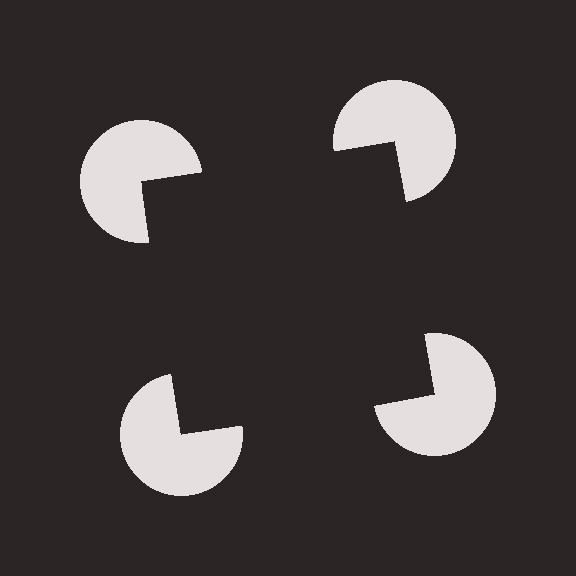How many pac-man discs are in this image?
There are 4 — one at each vertex of the illusory square.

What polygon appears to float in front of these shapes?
An illusory square — its edges are inferred from the aligned wedge cuts in the pac-man discs, not physically drawn.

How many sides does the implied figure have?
4 sides.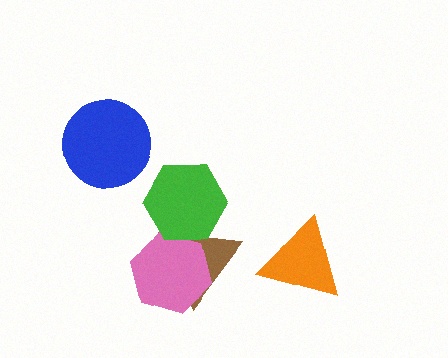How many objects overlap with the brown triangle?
2 objects overlap with the brown triangle.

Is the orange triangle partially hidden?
No, no other shape covers it.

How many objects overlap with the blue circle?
0 objects overlap with the blue circle.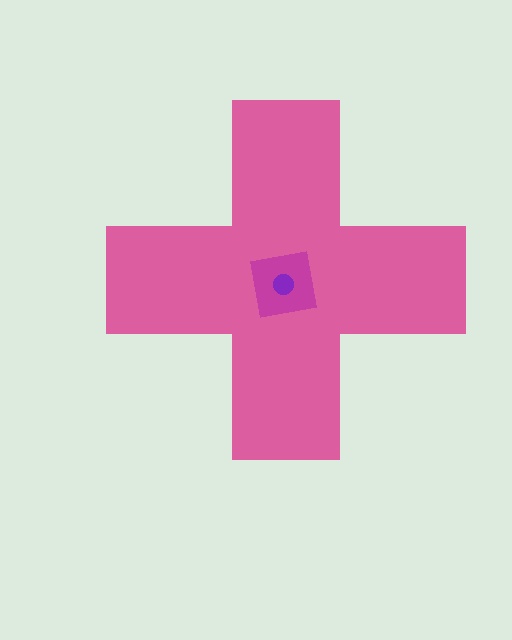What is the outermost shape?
The pink cross.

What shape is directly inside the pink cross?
The magenta square.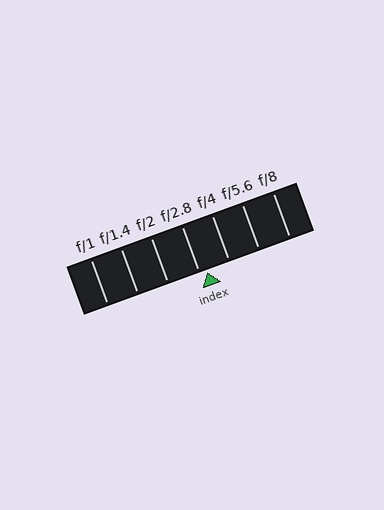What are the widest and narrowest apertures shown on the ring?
The widest aperture shown is f/1 and the narrowest is f/8.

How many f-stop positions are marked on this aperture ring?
There are 7 f-stop positions marked.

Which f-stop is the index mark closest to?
The index mark is closest to f/2.8.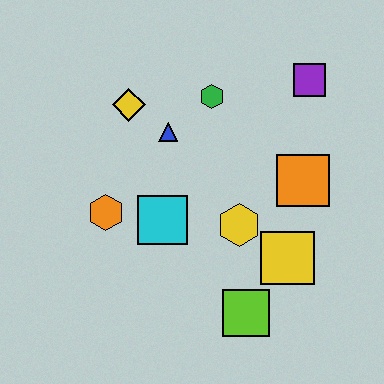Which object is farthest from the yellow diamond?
The lime square is farthest from the yellow diamond.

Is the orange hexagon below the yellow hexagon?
No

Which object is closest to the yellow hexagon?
The yellow square is closest to the yellow hexagon.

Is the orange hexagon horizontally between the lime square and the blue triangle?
No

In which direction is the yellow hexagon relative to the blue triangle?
The yellow hexagon is below the blue triangle.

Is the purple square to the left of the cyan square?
No